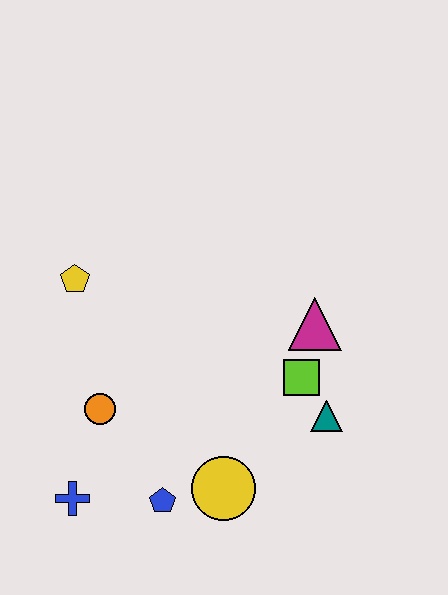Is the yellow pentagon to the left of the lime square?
Yes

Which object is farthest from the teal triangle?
The yellow pentagon is farthest from the teal triangle.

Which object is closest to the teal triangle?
The lime square is closest to the teal triangle.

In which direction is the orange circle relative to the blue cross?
The orange circle is above the blue cross.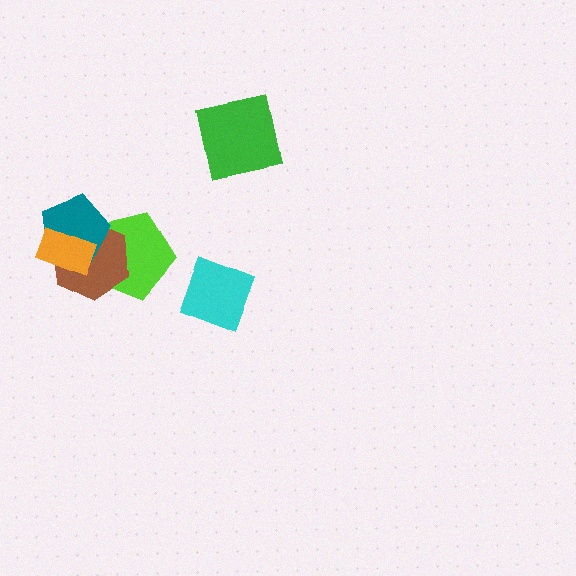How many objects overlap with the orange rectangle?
3 objects overlap with the orange rectangle.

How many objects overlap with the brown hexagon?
3 objects overlap with the brown hexagon.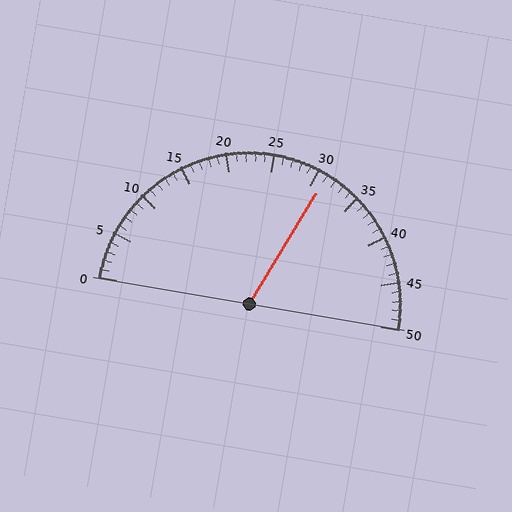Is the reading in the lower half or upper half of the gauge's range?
The reading is in the upper half of the range (0 to 50).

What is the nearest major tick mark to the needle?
The nearest major tick mark is 30.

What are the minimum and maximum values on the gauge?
The gauge ranges from 0 to 50.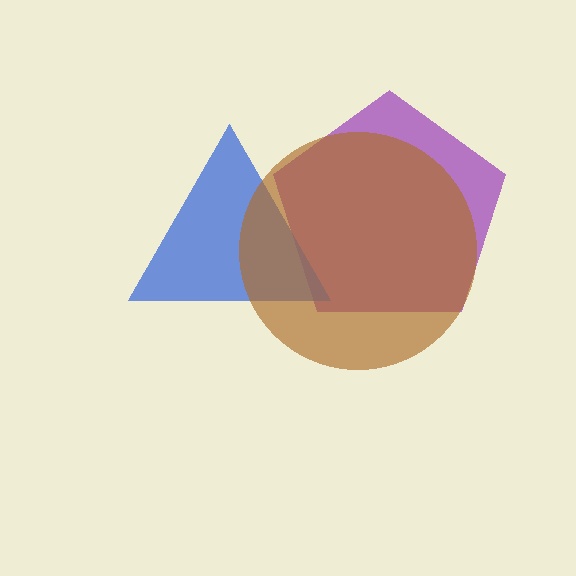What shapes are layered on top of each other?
The layered shapes are: a purple pentagon, a blue triangle, a brown circle.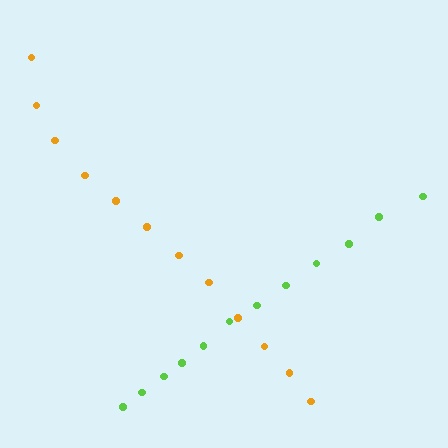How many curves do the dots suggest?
There are 2 distinct paths.